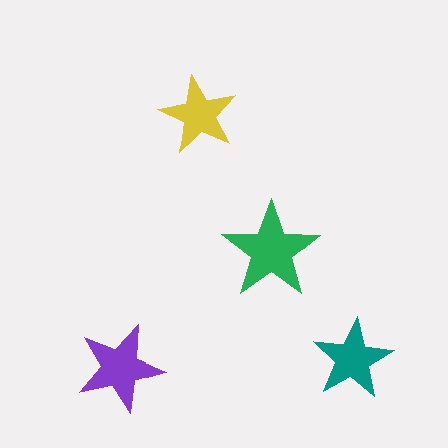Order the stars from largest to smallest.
the green one, the purple one, the teal one, the yellow one.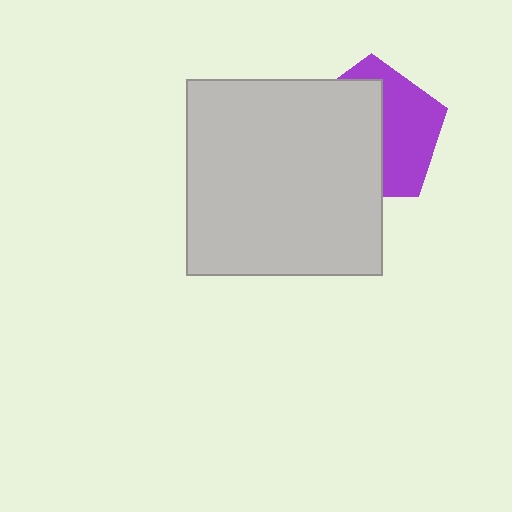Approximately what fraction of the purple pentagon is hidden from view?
Roughly 56% of the purple pentagon is hidden behind the light gray square.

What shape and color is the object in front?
The object in front is a light gray square.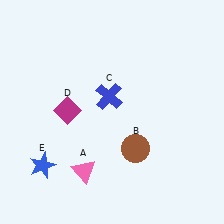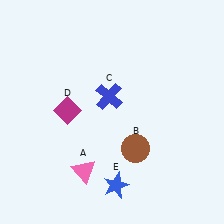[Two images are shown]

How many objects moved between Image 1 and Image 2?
1 object moved between the two images.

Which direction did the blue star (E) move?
The blue star (E) moved right.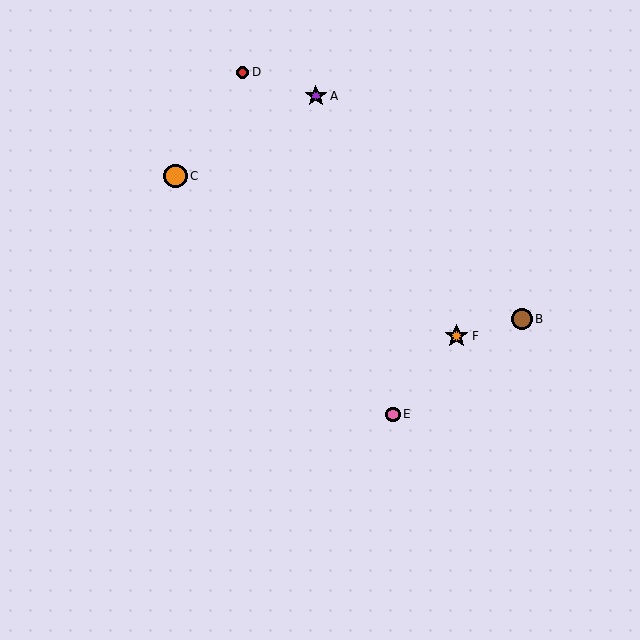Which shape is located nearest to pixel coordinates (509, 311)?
The brown circle (labeled B) at (522, 319) is nearest to that location.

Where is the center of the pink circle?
The center of the pink circle is at (393, 414).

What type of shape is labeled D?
Shape D is a red circle.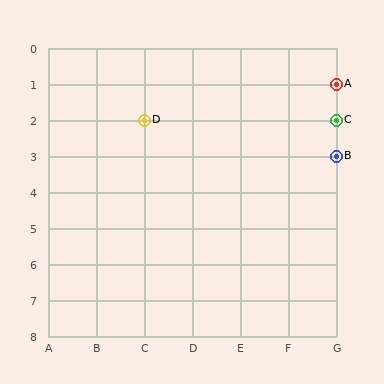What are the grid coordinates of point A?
Point A is at grid coordinates (G, 1).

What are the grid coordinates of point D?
Point D is at grid coordinates (C, 2).